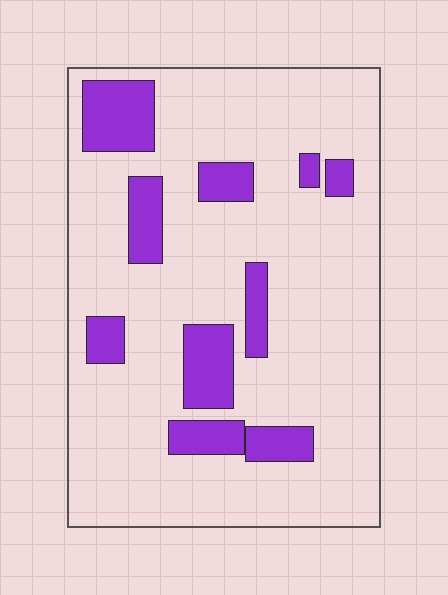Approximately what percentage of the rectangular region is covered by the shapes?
Approximately 20%.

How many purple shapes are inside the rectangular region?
10.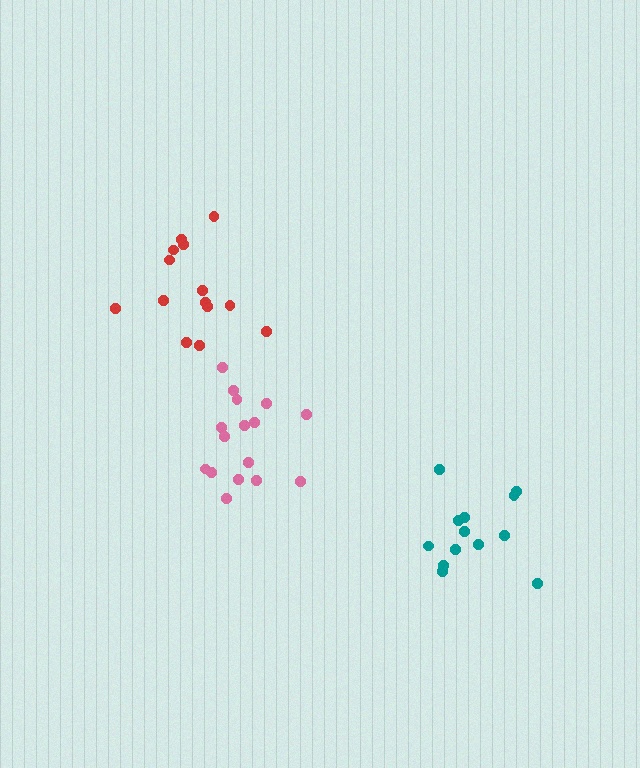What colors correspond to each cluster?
The clusters are colored: teal, pink, red.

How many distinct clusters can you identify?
There are 3 distinct clusters.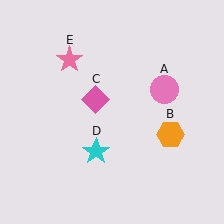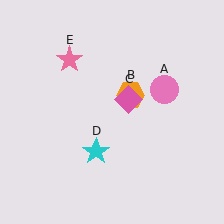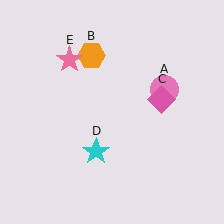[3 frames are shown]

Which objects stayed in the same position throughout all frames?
Pink circle (object A) and cyan star (object D) and pink star (object E) remained stationary.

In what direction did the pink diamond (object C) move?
The pink diamond (object C) moved right.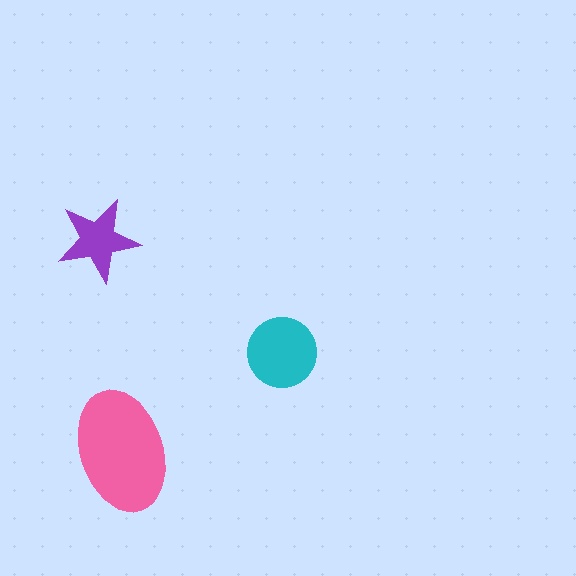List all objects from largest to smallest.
The pink ellipse, the cyan circle, the purple star.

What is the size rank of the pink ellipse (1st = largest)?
1st.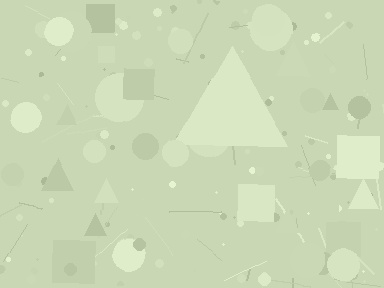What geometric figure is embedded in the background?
A triangle is embedded in the background.